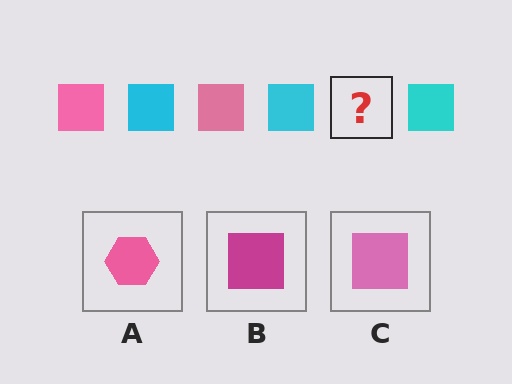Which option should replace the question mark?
Option C.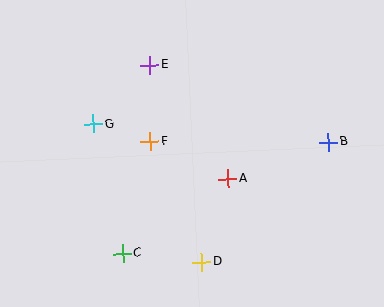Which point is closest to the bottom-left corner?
Point C is closest to the bottom-left corner.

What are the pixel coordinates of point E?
Point E is at (150, 65).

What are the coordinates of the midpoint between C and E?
The midpoint between C and E is at (136, 159).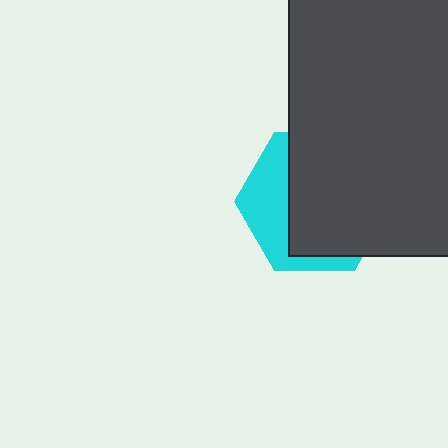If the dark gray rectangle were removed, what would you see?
You would see the complete cyan hexagon.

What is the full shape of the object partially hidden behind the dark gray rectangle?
The partially hidden object is a cyan hexagon.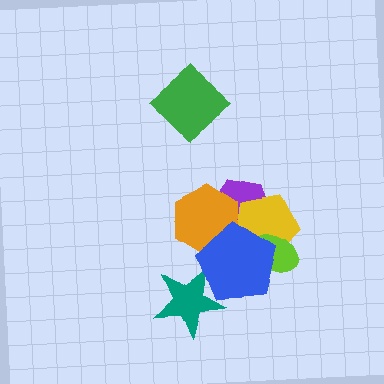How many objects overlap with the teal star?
1 object overlaps with the teal star.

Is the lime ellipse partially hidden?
Yes, it is partially covered by another shape.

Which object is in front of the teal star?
The blue pentagon is in front of the teal star.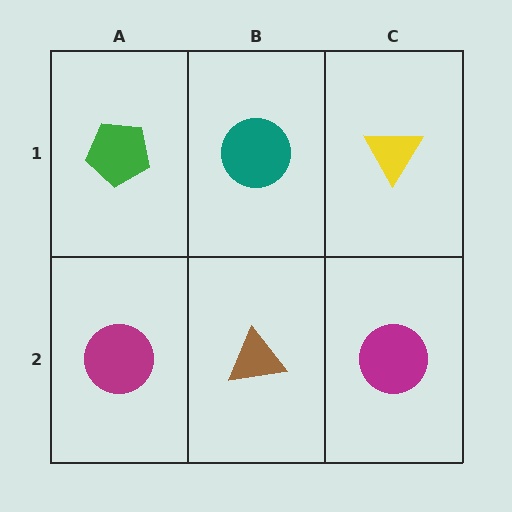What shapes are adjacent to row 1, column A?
A magenta circle (row 2, column A), a teal circle (row 1, column B).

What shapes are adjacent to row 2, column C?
A yellow triangle (row 1, column C), a brown triangle (row 2, column B).